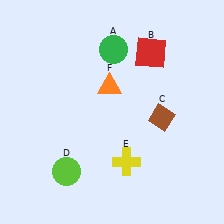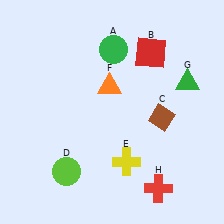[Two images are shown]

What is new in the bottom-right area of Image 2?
A red cross (H) was added in the bottom-right area of Image 2.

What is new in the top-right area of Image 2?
A green triangle (G) was added in the top-right area of Image 2.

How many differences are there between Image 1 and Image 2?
There are 2 differences between the two images.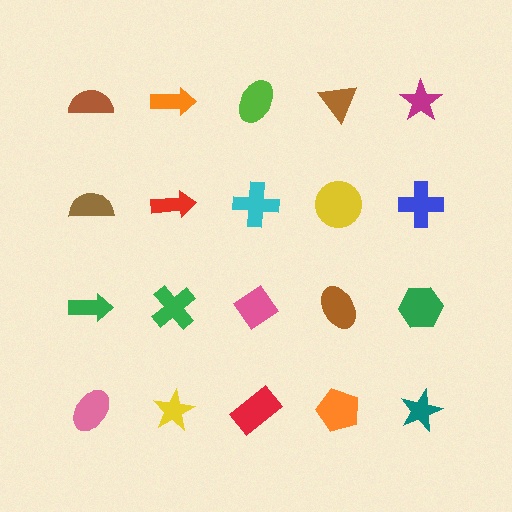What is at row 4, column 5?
A teal star.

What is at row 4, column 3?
A red rectangle.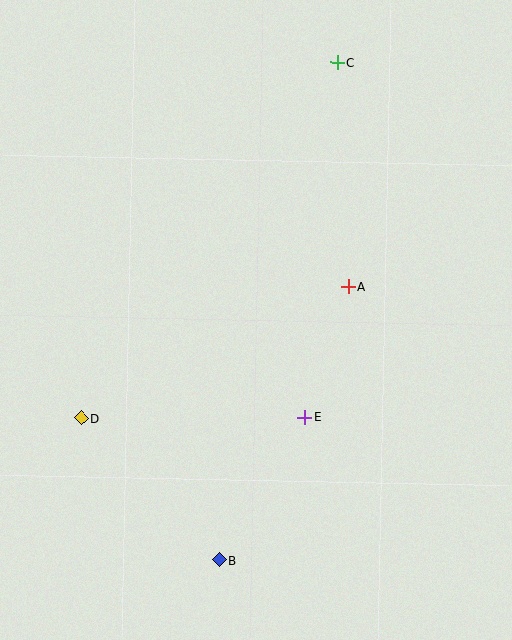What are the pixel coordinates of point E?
Point E is at (305, 417).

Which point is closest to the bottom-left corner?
Point B is closest to the bottom-left corner.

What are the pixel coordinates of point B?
Point B is at (219, 560).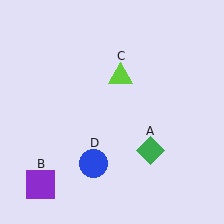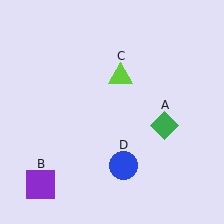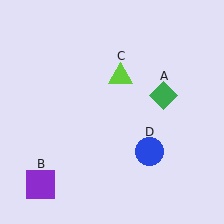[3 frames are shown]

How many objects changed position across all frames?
2 objects changed position: green diamond (object A), blue circle (object D).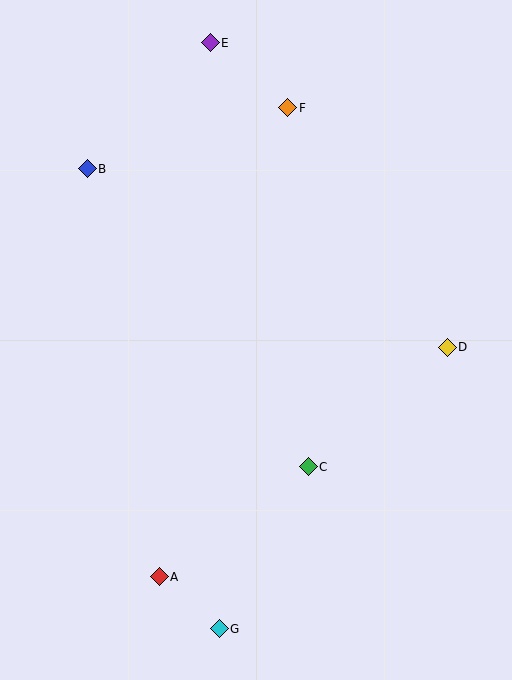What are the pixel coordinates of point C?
Point C is at (308, 467).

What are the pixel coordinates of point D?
Point D is at (447, 347).